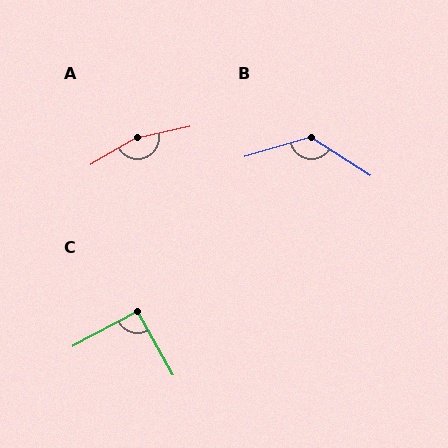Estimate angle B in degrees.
Approximately 131 degrees.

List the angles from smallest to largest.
C (90°), B (131°), A (162°).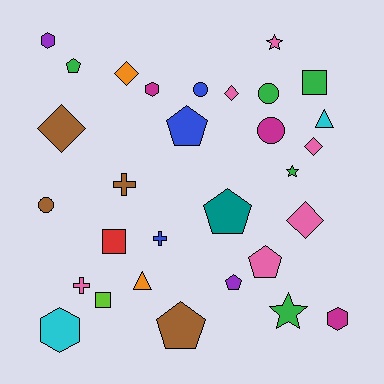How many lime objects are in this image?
There is 1 lime object.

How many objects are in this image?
There are 30 objects.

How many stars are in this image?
There are 3 stars.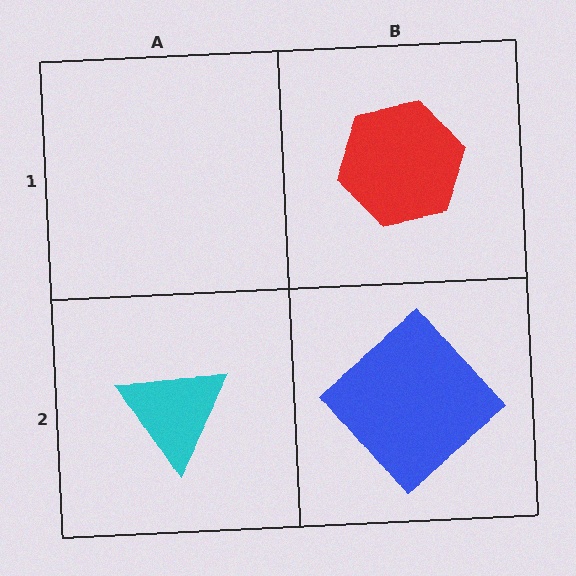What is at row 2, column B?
A blue diamond.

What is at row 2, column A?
A cyan triangle.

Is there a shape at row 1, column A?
No, that cell is empty.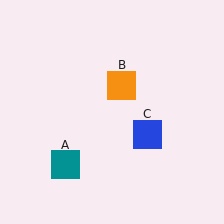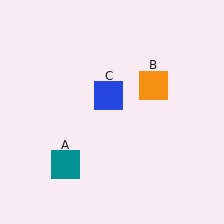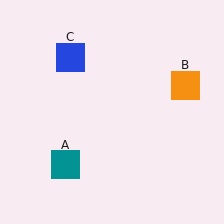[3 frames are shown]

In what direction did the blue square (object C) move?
The blue square (object C) moved up and to the left.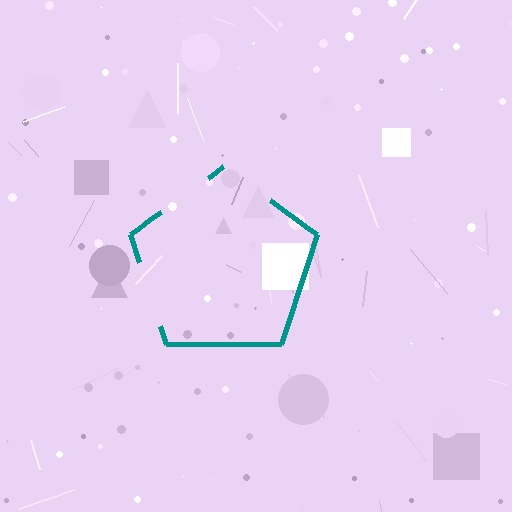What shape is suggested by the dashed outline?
The dashed outline suggests a pentagon.